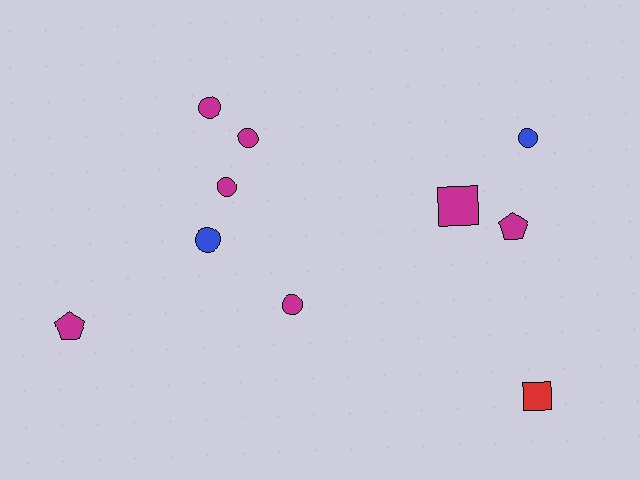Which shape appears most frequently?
Circle, with 6 objects.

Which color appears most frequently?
Magenta, with 7 objects.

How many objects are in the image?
There are 10 objects.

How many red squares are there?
There is 1 red square.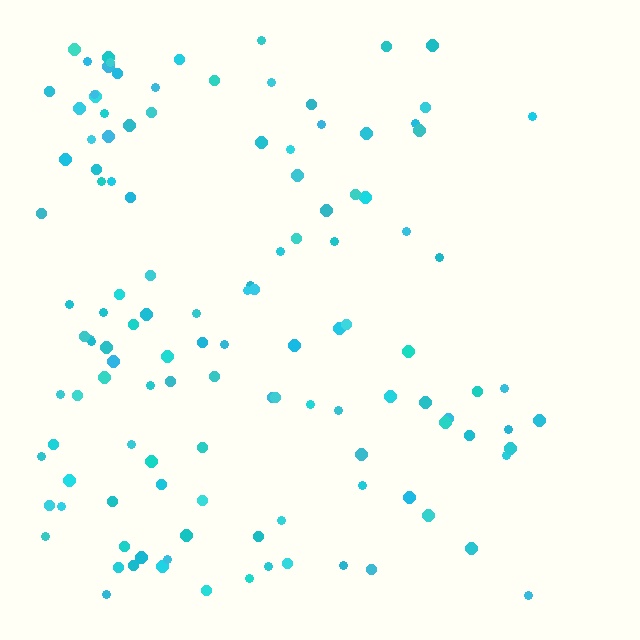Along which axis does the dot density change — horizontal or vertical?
Horizontal.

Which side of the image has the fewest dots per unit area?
The right.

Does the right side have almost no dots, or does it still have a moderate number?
Still a moderate number, just noticeably fewer than the left.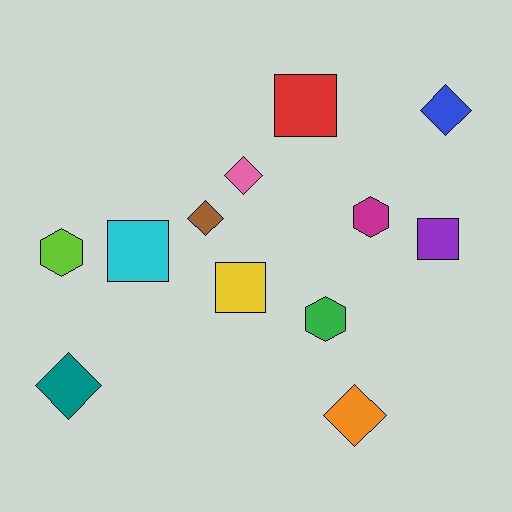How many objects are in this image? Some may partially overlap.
There are 12 objects.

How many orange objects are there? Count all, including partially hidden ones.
There is 1 orange object.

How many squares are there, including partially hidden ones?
There are 4 squares.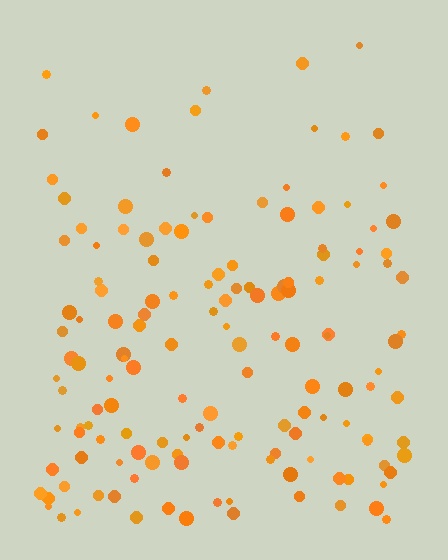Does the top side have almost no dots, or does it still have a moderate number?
Still a moderate number, just noticeably fewer than the bottom.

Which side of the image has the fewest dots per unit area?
The top.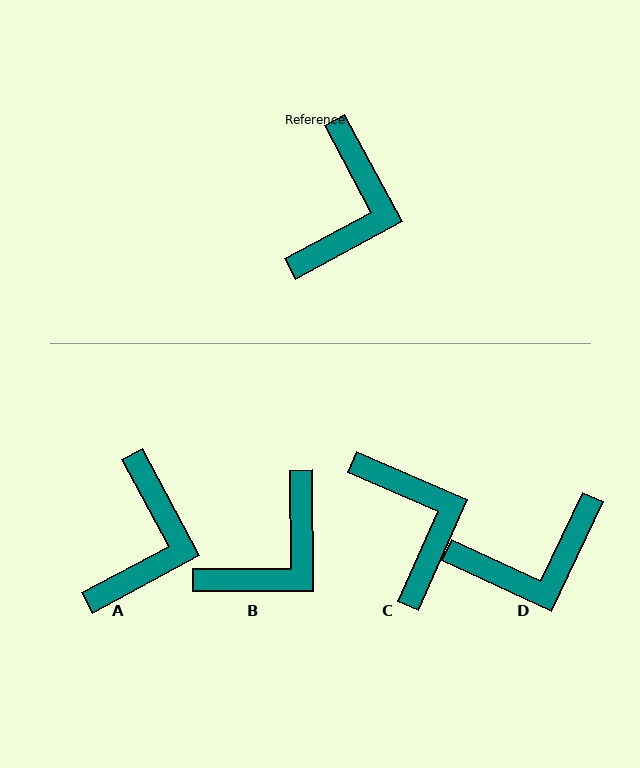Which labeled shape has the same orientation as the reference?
A.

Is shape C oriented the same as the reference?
No, it is off by about 38 degrees.